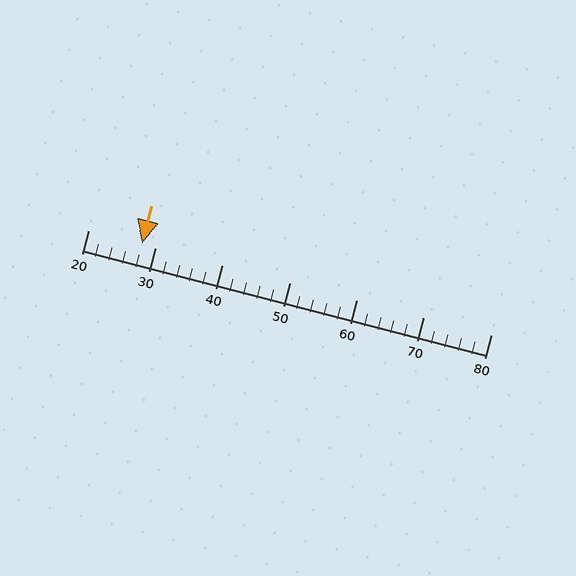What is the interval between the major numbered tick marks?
The major tick marks are spaced 10 units apart.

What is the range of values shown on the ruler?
The ruler shows values from 20 to 80.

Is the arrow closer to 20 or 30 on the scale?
The arrow is closer to 30.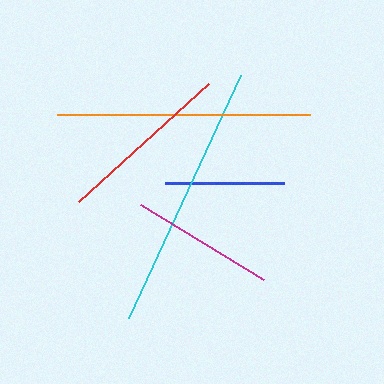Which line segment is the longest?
The cyan line is the longest at approximately 268 pixels.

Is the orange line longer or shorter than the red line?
The orange line is longer than the red line.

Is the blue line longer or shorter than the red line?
The red line is longer than the blue line.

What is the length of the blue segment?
The blue segment is approximately 119 pixels long.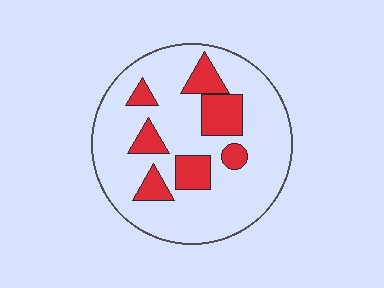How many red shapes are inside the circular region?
7.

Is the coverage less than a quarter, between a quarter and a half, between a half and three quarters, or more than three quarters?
Less than a quarter.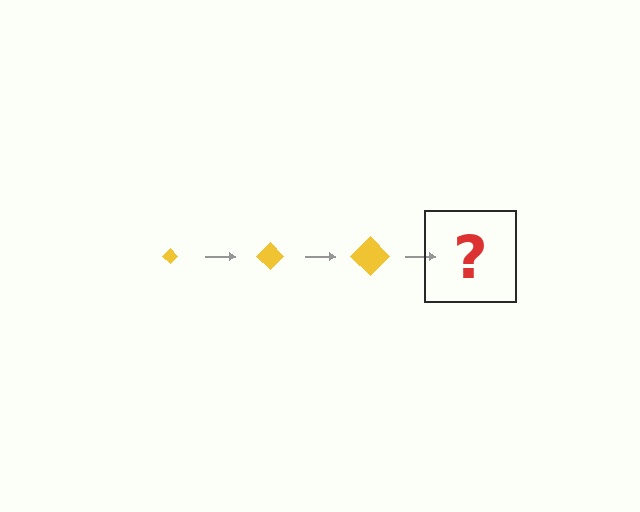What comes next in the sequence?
The next element should be a yellow diamond, larger than the previous one.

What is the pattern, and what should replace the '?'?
The pattern is that the diamond gets progressively larger each step. The '?' should be a yellow diamond, larger than the previous one.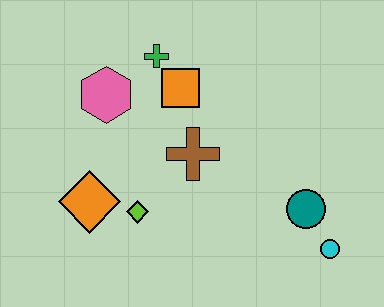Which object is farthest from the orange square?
The cyan circle is farthest from the orange square.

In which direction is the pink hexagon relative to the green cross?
The pink hexagon is to the left of the green cross.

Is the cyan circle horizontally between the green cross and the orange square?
No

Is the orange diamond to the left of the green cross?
Yes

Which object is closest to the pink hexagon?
The green cross is closest to the pink hexagon.